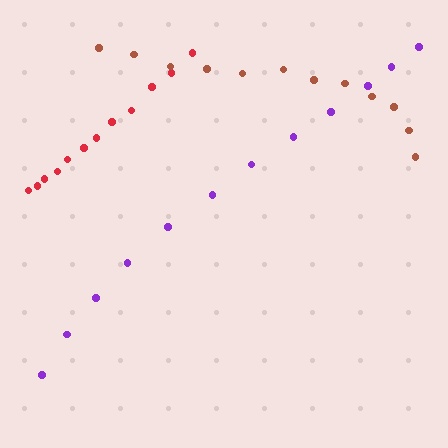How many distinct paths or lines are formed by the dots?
There are 3 distinct paths.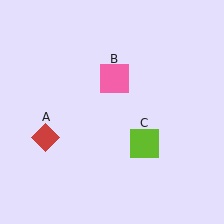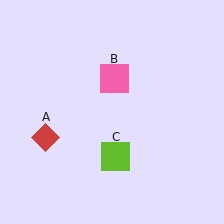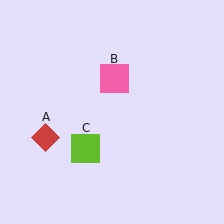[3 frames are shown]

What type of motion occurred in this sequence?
The lime square (object C) rotated clockwise around the center of the scene.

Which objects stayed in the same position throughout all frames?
Red diamond (object A) and pink square (object B) remained stationary.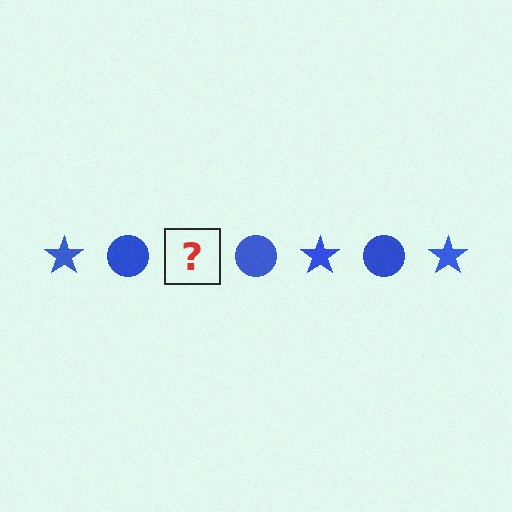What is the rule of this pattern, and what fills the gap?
The rule is that the pattern cycles through star, circle shapes in blue. The gap should be filled with a blue star.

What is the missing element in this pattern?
The missing element is a blue star.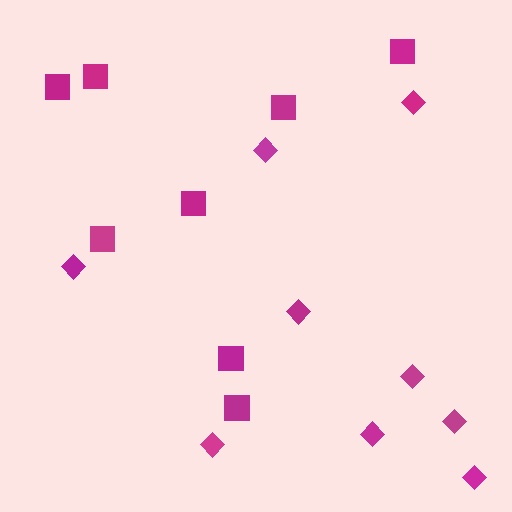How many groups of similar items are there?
There are 2 groups: one group of diamonds (9) and one group of squares (8).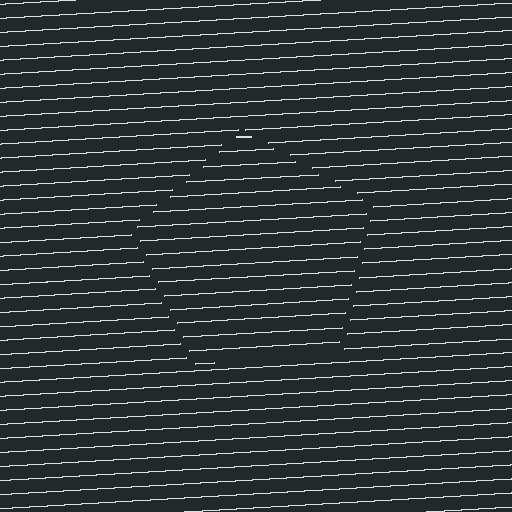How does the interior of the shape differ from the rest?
The interior of the shape contains the same grating, shifted by half a period — the contour is defined by the phase discontinuity where line-ends from the inner and outer gratings abut.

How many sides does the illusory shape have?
5 sides — the line-ends trace a pentagon.